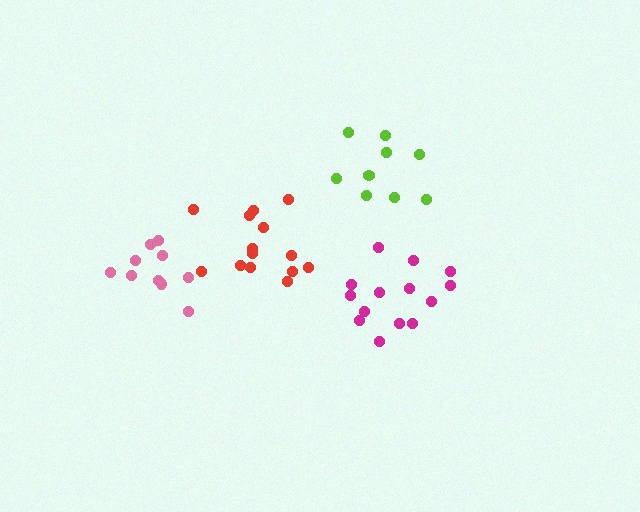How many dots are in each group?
Group 1: 10 dots, Group 2: 14 dots, Group 3: 9 dots, Group 4: 14 dots (47 total).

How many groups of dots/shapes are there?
There are 4 groups.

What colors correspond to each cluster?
The clusters are colored: pink, red, lime, magenta.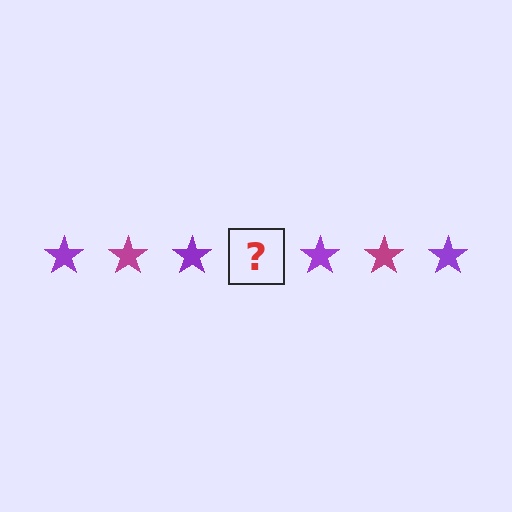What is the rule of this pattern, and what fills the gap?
The rule is that the pattern cycles through purple, magenta stars. The gap should be filled with a magenta star.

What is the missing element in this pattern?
The missing element is a magenta star.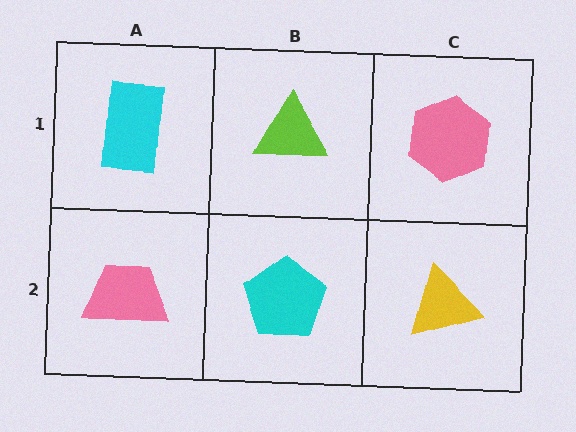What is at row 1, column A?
A cyan rectangle.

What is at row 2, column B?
A cyan pentagon.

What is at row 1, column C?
A pink hexagon.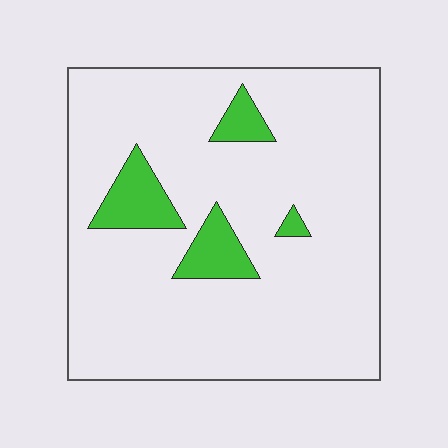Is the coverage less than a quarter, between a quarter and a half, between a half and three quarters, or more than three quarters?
Less than a quarter.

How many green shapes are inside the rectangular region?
4.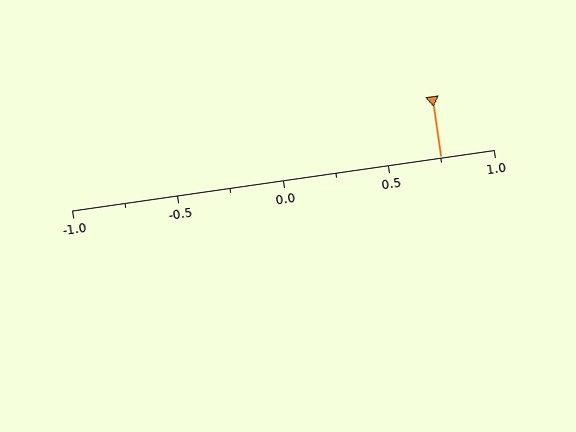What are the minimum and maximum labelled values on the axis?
The axis runs from -1.0 to 1.0.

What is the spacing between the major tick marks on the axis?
The major ticks are spaced 0.5 apart.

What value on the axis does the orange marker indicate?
The marker indicates approximately 0.75.